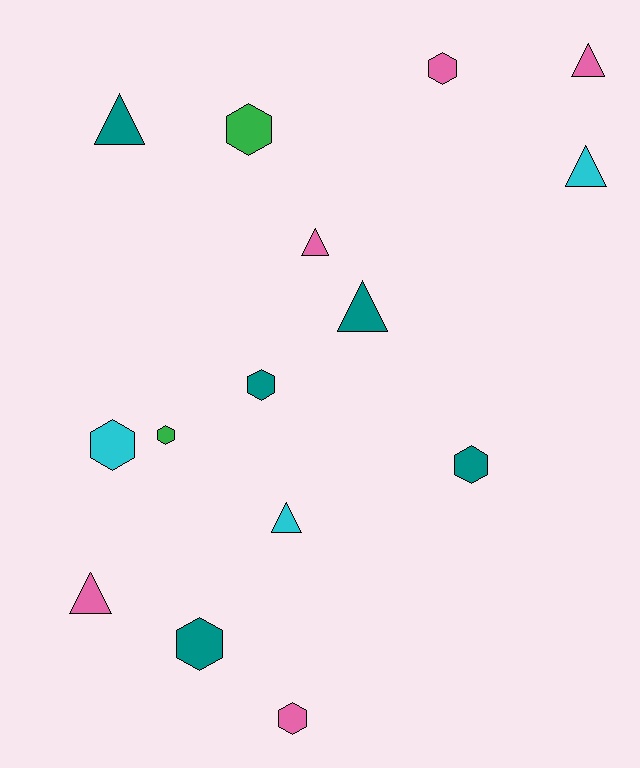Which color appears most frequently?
Teal, with 5 objects.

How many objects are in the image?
There are 15 objects.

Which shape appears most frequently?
Hexagon, with 8 objects.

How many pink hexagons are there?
There are 2 pink hexagons.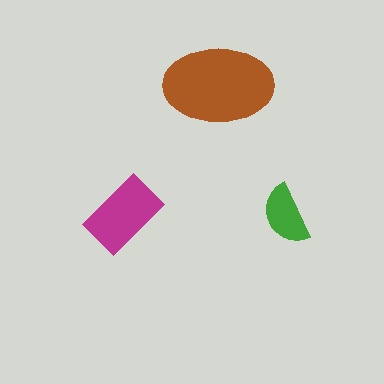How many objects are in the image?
There are 3 objects in the image.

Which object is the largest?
The brown ellipse.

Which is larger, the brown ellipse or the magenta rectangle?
The brown ellipse.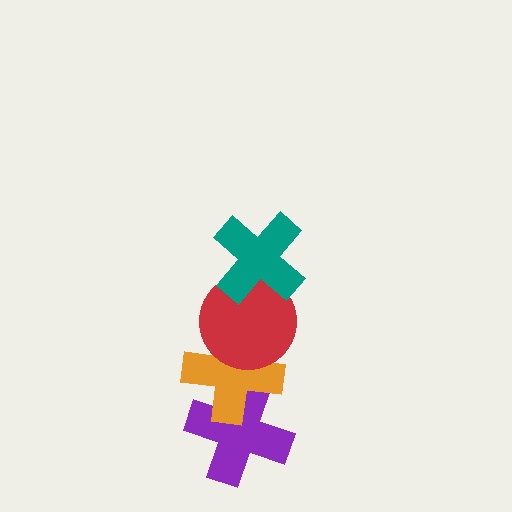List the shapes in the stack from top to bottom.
From top to bottom: the teal cross, the red circle, the orange cross, the purple cross.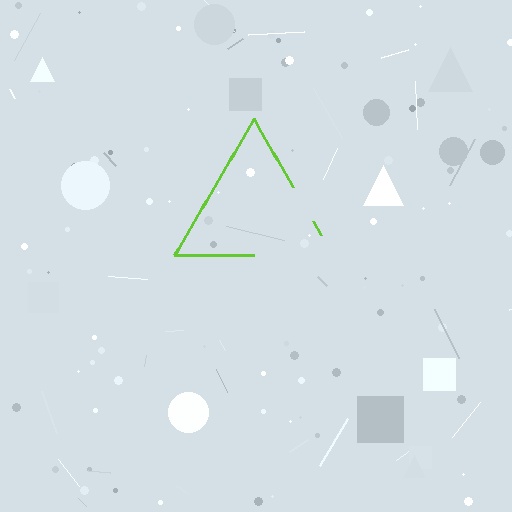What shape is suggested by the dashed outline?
The dashed outline suggests a triangle.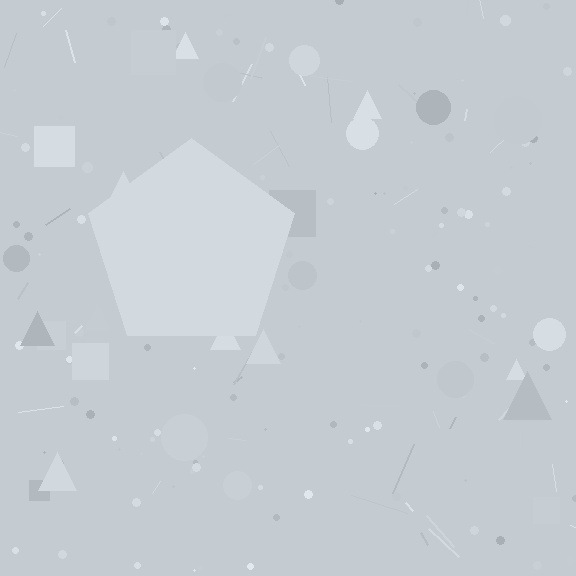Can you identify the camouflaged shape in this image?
The camouflaged shape is a pentagon.